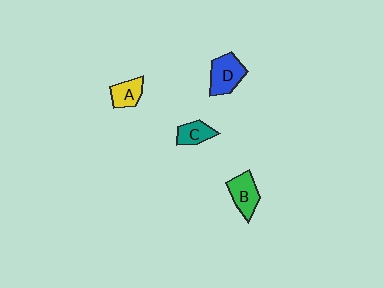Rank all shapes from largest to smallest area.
From largest to smallest: D (blue), B (green), A (yellow), C (teal).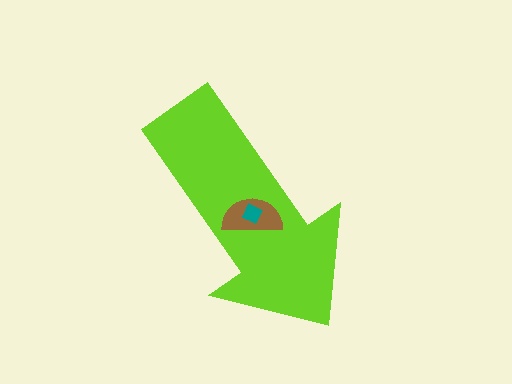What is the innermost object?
The teal square.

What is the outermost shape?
The lime arrow.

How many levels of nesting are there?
3.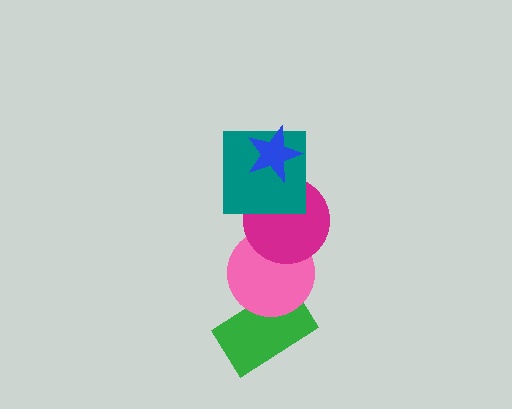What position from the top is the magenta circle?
The magenta circle is 3rd from the top.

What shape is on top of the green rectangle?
The pink circle is on top of the green rectangle.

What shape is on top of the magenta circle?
The teal square is on top of the magenta circle.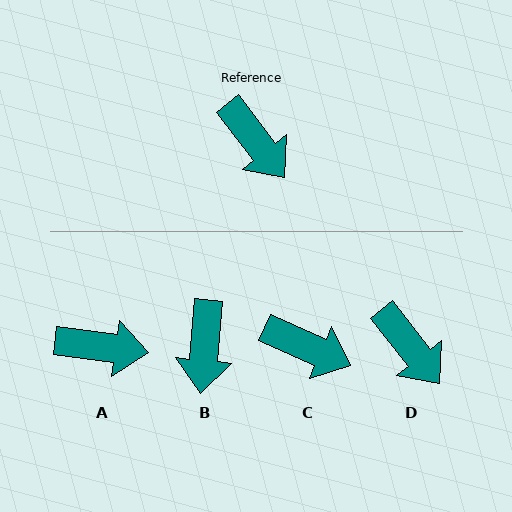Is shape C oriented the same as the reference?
No, it is off by about 28 degrees.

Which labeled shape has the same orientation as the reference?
D.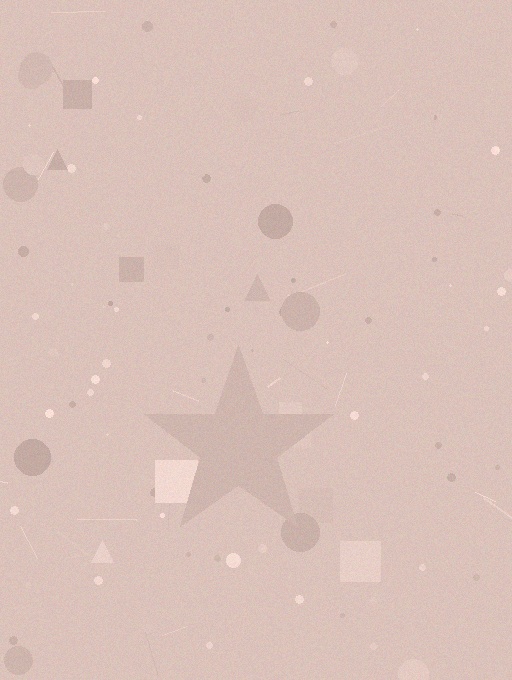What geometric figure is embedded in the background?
A star is embedded in the background.